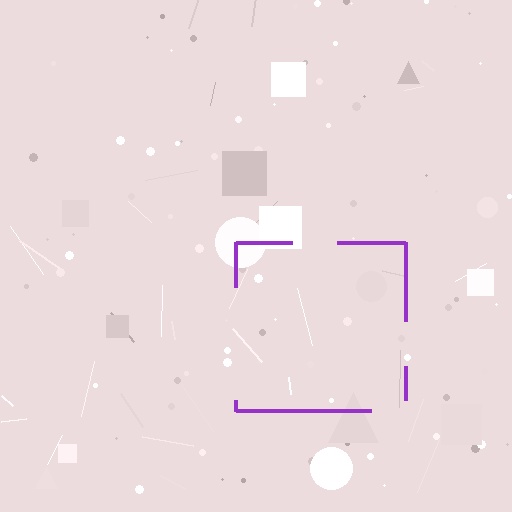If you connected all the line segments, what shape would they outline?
They would outline a square.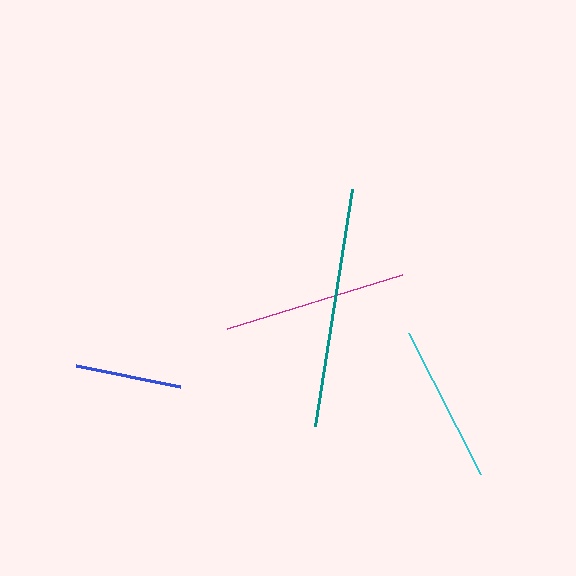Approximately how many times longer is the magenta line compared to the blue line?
The magenta line is approximately 1.7 times the length of the blue line.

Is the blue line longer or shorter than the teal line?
The teal line is longer than the blue line.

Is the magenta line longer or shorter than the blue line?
The magenta line is longer than the blue line.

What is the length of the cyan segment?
The cyan segment is approximately 158 pixels long.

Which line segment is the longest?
The teal line is the longest at approximately 240 pixels.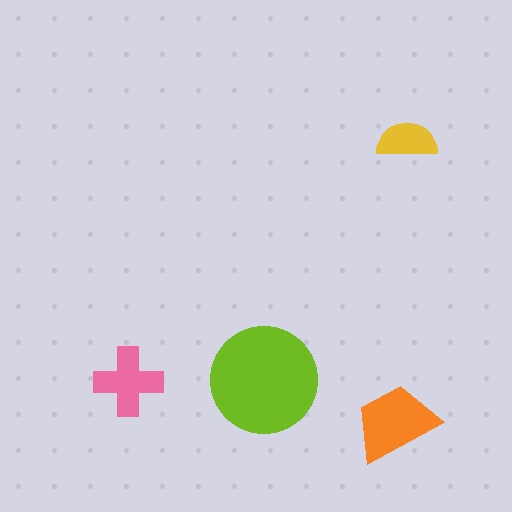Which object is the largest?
The lime circle.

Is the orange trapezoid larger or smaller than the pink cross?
Larger.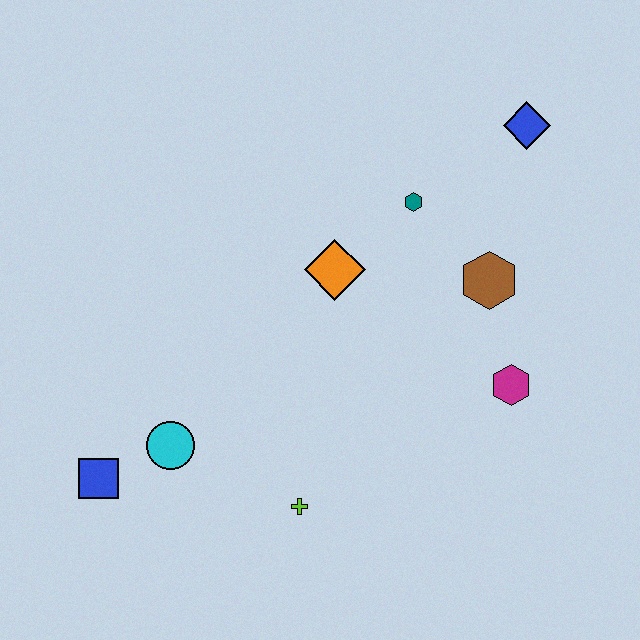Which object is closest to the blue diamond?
The teal hexagon is closest to the blue diamond.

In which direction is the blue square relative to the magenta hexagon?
The blue square is to the left of the magenta hexagon.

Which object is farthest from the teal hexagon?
The blue square is farthest from the teal hexagon.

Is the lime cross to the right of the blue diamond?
No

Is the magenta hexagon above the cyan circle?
Yes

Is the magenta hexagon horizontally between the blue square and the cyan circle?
No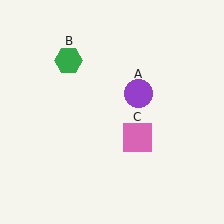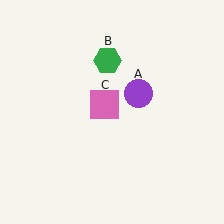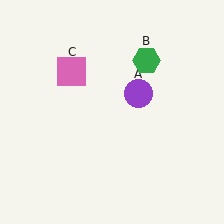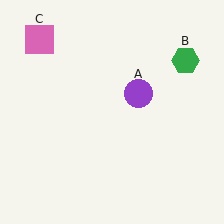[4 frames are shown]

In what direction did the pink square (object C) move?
The pink square (object C) moved up and to the left.